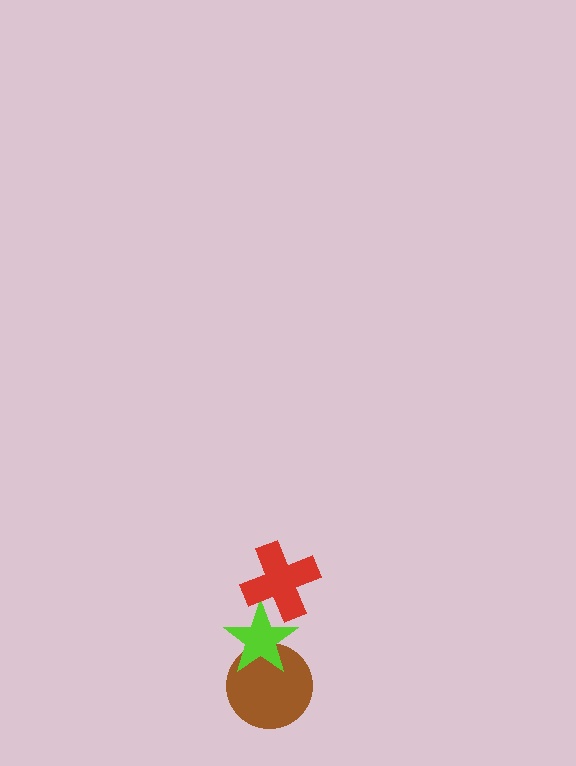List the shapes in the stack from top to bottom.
From top to bottom: the red cross, the lime star, the brown circle.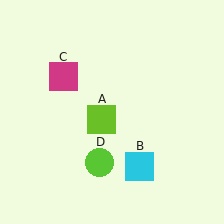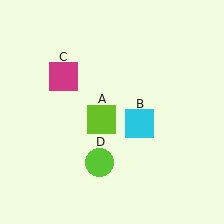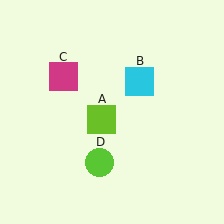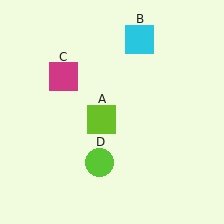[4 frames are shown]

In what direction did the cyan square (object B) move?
The cyan square (object B) moved up.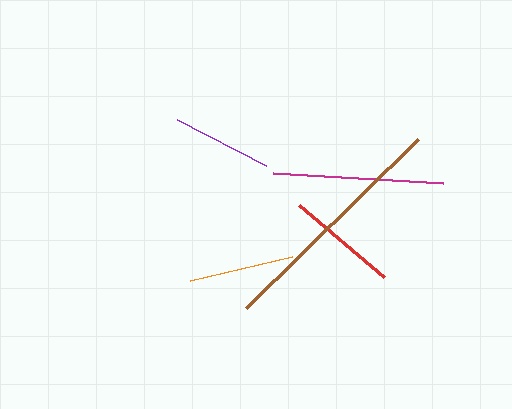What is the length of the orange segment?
The orange segment is approximately 105 pixels long.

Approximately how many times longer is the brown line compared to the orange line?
The brown line is approximately 2.3 times the length of the orange line.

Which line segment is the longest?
The brown line is the longest at approximately 241 pixels.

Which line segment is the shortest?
The purple line is the shortest at approximately 101 pixels.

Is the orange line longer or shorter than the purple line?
The orange line is longer than the purple line.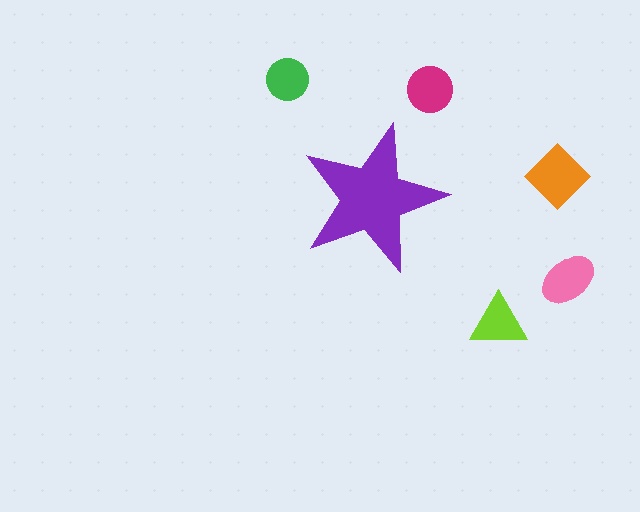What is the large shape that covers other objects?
A purple star.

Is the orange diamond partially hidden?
No, the orange diamond is fully visible.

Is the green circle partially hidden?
No, the green circle is fully visible.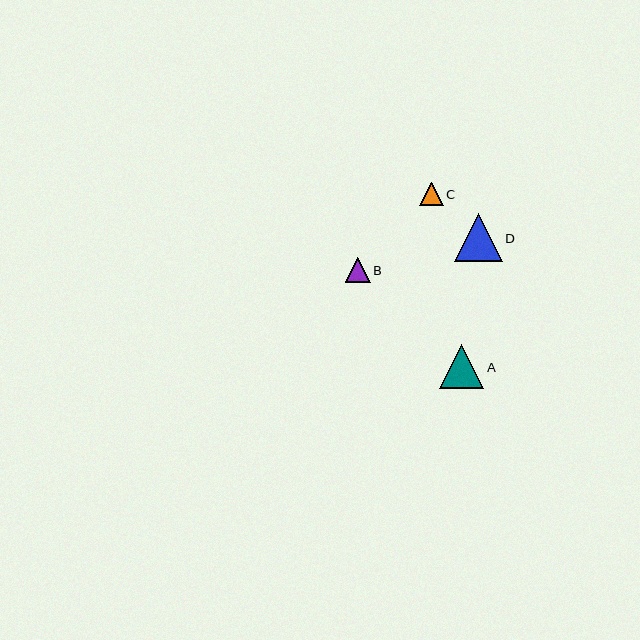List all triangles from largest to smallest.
From largest to smallest: D, A, B, C.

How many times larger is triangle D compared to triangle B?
Triangle D is approximately 1.9 times the size of triangle B.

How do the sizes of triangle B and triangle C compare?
Triangle B and triangle C are approximately the same size.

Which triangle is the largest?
Triangle D is the largest with a size of approximately 47 pixels.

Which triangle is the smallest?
Triangle C is the smallest with a size of approximately 24 pixels.